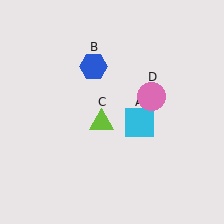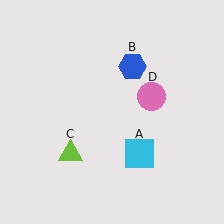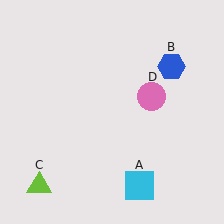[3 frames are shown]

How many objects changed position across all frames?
3 objects changed position: cyan square (object A), blue hexagon (object B), lime triangle (object C).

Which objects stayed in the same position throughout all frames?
Pink circle (object D) remained stationary.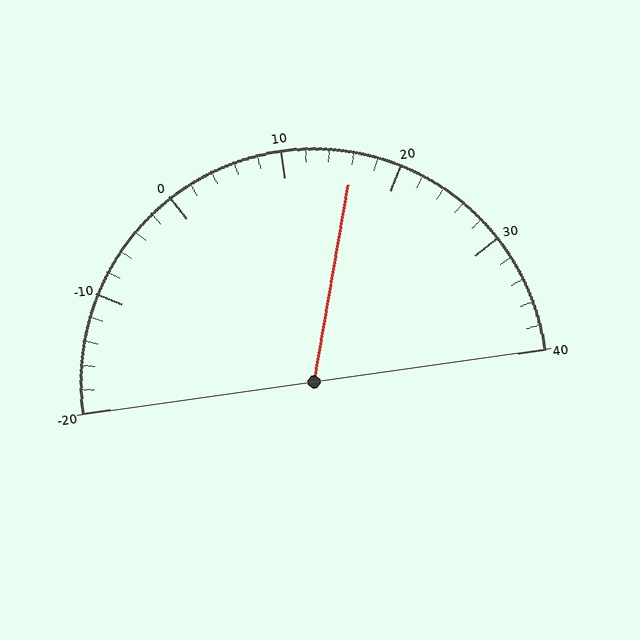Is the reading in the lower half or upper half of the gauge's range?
The reading is in the upper half of the range (-20 to 40).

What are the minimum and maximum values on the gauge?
The gauge ranges from -20 to 40.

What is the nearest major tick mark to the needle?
The nearest major tick mark is 20.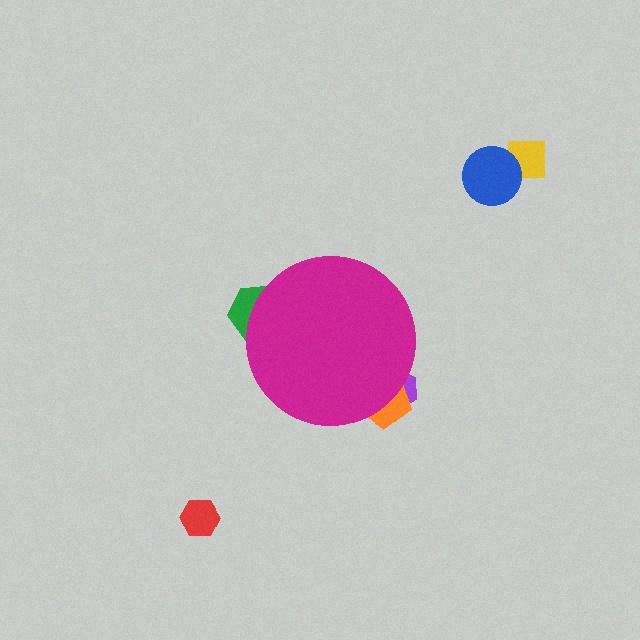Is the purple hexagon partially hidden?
Yes, the purple hexagon is partially hidden behind the magenta circle.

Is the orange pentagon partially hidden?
Yes, the orange pentagon is partially hidden behind the magenta circle.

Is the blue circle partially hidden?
No, the blue circle is fully visible.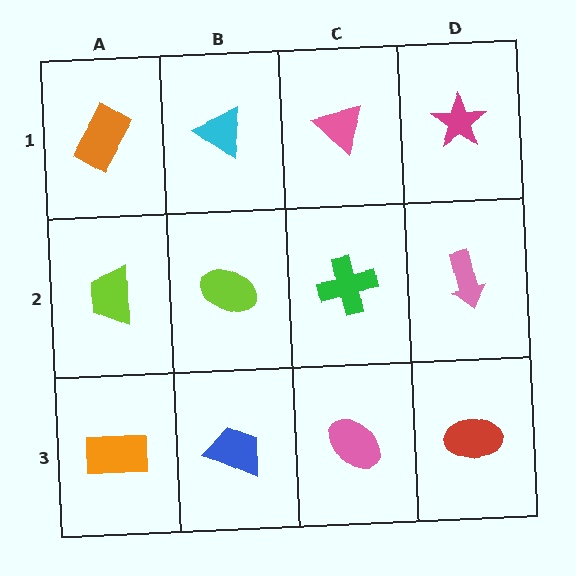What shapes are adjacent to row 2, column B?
A cyan triangle (row 1, column B), a blue trapezoid (row 3, column B), a lime trapezoid (row 2, column A), a green cross (row 2, column C).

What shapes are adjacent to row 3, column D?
A pink arrow (row 2, column D), a pink ellipse (row 3, column C).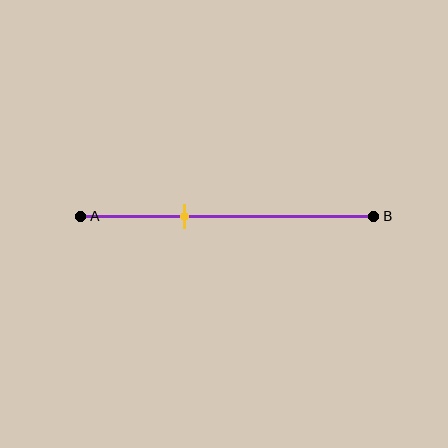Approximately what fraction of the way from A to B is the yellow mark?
The yellow mark is approximately 35% of the way from A to B.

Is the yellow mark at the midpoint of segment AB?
No, the mark is at about 35% from A, not at the 50% midpoint.